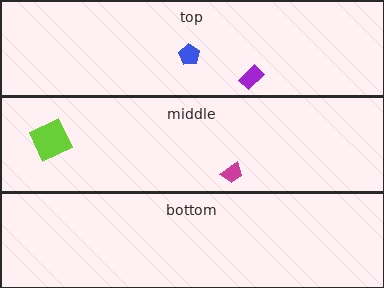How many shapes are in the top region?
2.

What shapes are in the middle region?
The lime square, the magenta trapezoid.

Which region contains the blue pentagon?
The top region.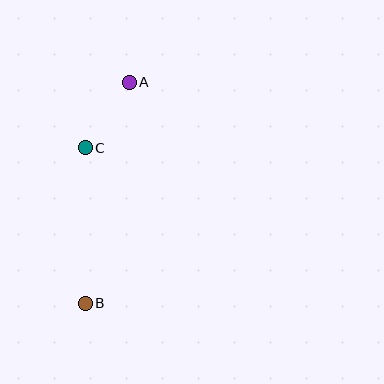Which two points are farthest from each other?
Points A and B are farthest from each other.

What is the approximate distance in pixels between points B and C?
The distance between B and C is approximately 155 pixels.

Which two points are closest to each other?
Points A and C are closest to each other.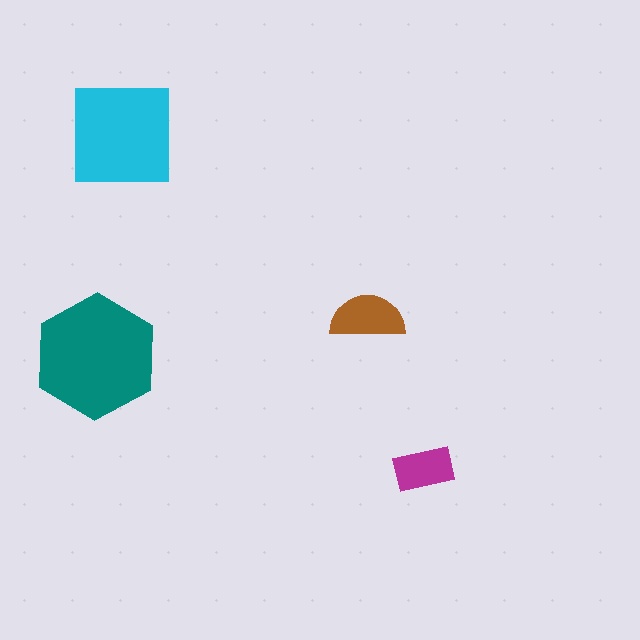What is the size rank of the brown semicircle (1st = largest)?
3rd.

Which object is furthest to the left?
The teal hexagon is leftmost.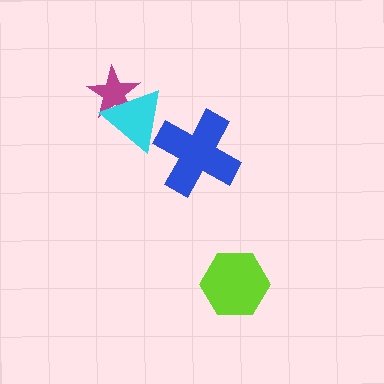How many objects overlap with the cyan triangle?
2 objects overlap with the cyan triangle.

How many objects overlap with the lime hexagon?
0 objects overlap with the lime hexagon.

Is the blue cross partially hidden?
Yes, it is partially covered by another shape.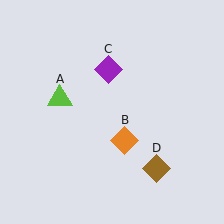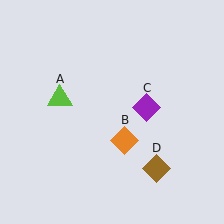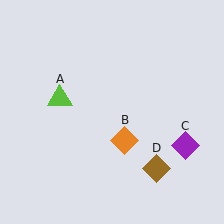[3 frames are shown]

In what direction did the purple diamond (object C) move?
The purple diamond (object C) moved down and to the right.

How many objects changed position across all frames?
1 object changed position: purple diamond (object C).